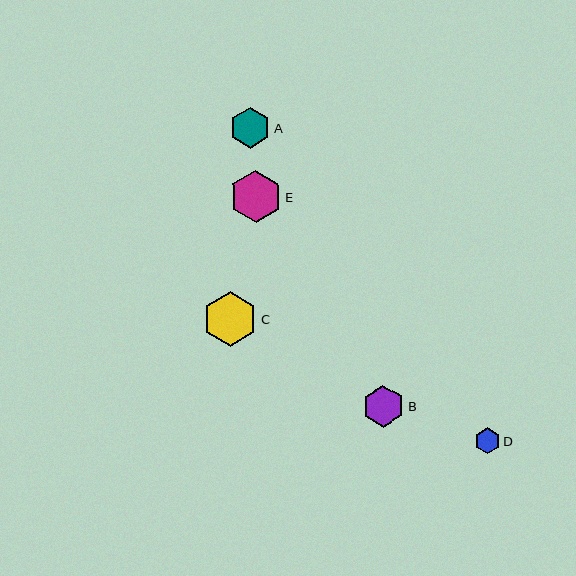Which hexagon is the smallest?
Hexagon D is the smallest with a size of approximately 26 pixels.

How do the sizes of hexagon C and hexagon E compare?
Hexagon C and hexagon E are approximately the same size.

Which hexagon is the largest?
Hexagon C is the largest with a size of approximately 55 pixels.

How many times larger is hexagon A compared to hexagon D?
Hexagon A is approximately 1.6 times the size of hexagon D.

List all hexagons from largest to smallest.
From largest to smallest: C, E, B, A, D.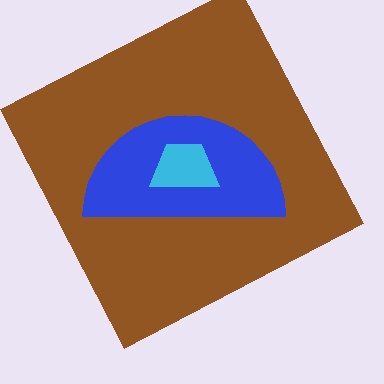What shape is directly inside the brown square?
The blue semicircle.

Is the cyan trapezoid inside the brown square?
Yes.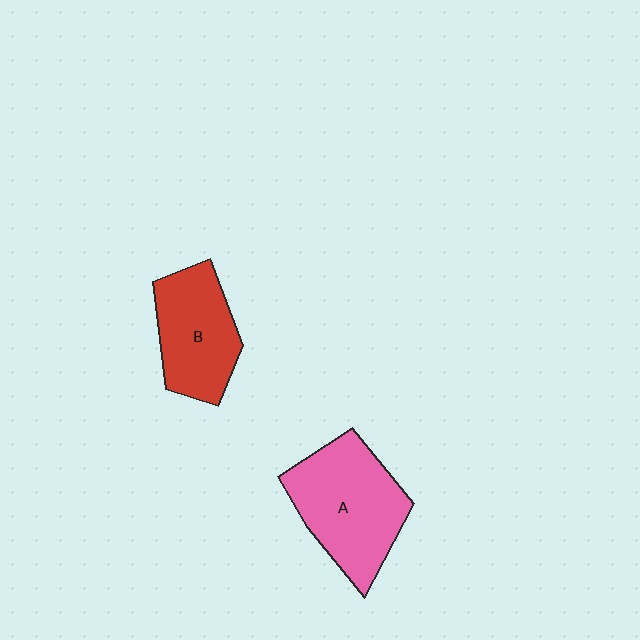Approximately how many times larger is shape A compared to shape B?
Approximately 1.3 times.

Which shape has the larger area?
Shape A (pink).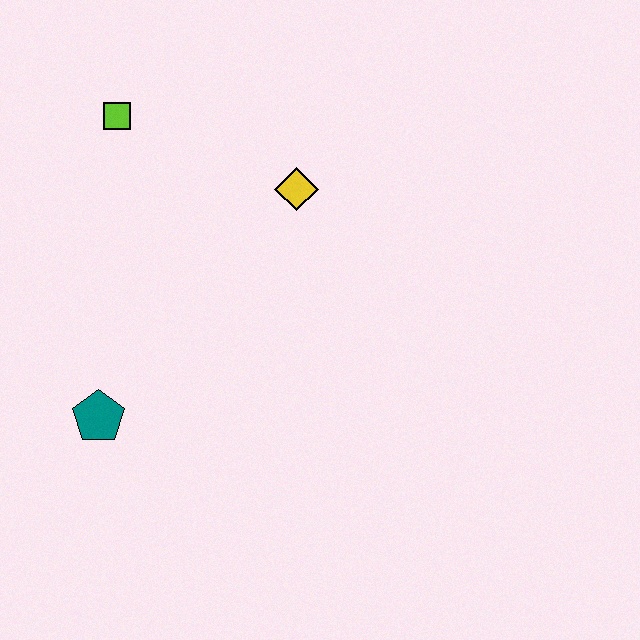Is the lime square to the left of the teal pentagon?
No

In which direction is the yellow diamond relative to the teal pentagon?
The yellow diamond is above the teal pentagon.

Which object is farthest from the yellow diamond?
The teal pentagon is farthest from the yellow diamond.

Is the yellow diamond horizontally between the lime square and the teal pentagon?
No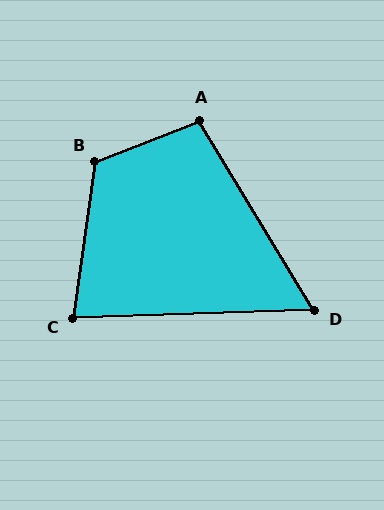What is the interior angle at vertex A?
Approximately 100 degrees (obtuse).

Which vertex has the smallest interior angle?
D, at approximately 61 degrees.